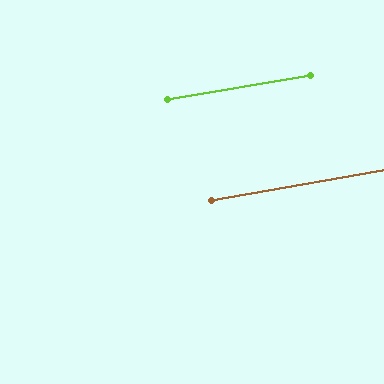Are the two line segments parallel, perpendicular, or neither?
Parallel — their directions differ by only 0.5°.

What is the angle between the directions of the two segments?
Approximately 0 degrees.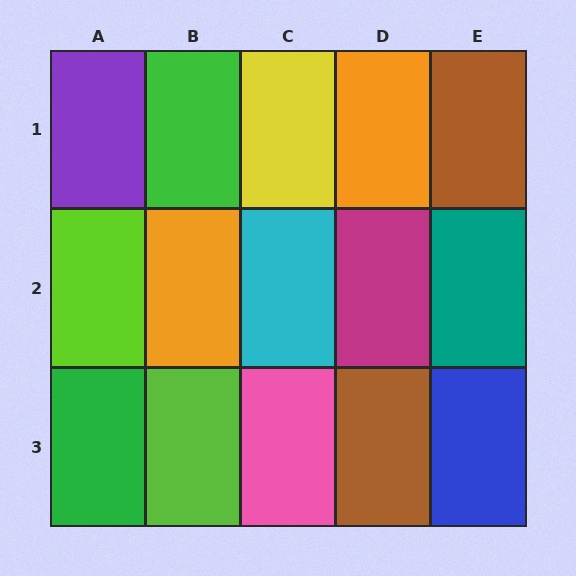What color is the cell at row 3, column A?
Green.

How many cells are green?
2 cells are green.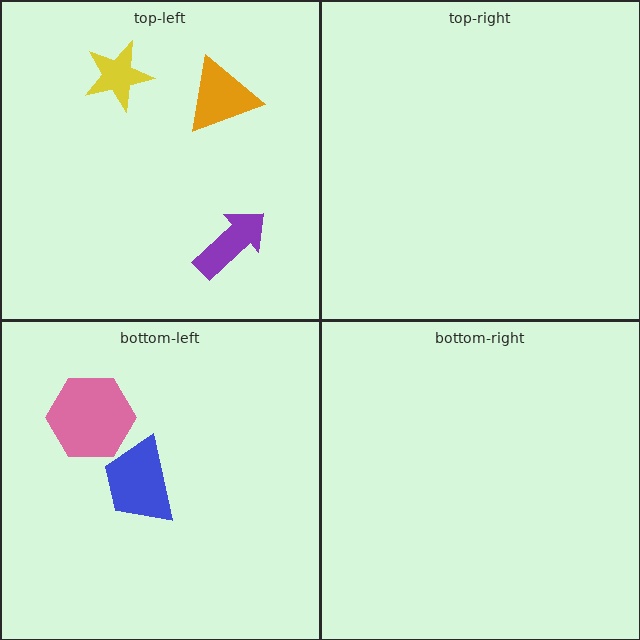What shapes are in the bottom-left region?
The pink hexagon, the blue trapezoid.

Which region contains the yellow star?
The top-left region.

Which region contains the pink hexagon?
The bottom-left region.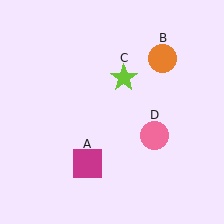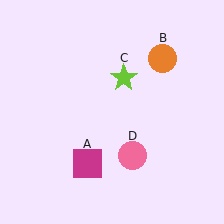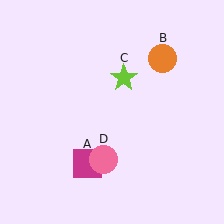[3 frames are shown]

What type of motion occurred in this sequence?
The pink circle (object D) rotated clockwise around the center of the scene.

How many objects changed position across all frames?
1 object changed position: pink circle (object D).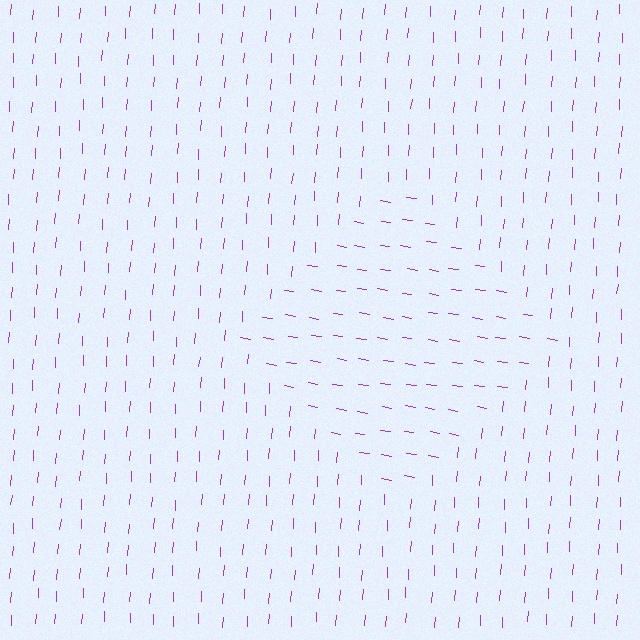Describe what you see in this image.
The image is filled with small purple line segments. A diamond region in the image has lines oriented differently from the surrounding lines, creating a visible texture boundary.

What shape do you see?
I see a diamond.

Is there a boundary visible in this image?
Yes, there is a texture boundary formed by a change in line orientation.